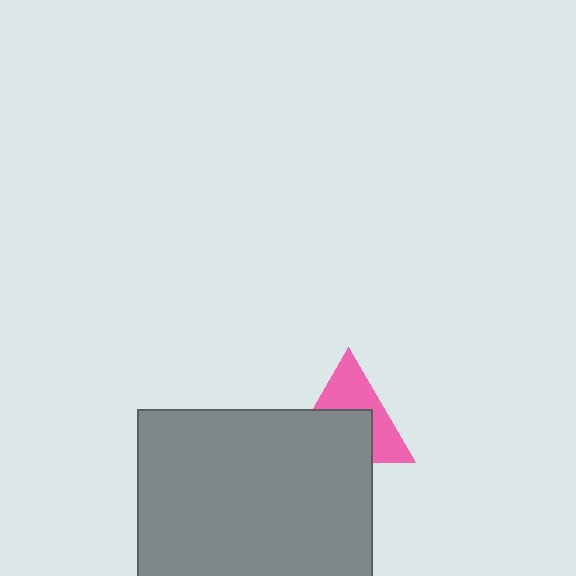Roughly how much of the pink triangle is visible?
About half of it is visible (roughly 48%).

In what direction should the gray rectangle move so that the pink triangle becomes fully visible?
The gray rectangle should move down. That is the shortest direction to clear the overlap and leave the pink triangle fully visible.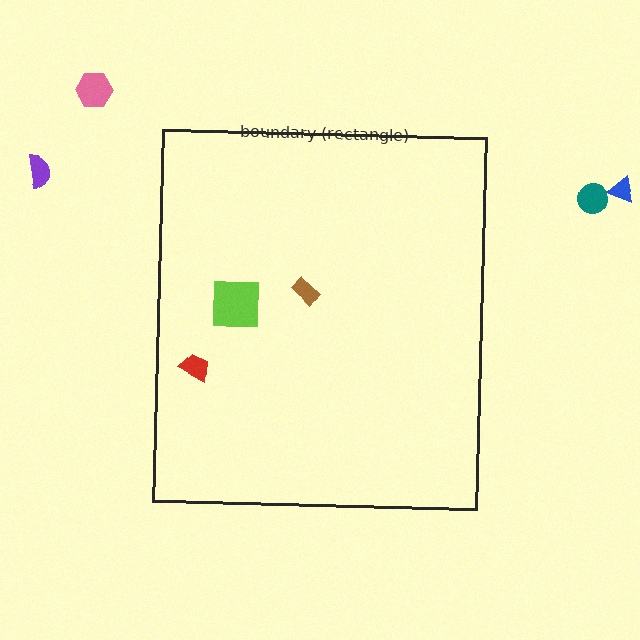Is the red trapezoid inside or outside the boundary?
Inside.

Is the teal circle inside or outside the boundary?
Outside.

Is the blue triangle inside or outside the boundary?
Outside.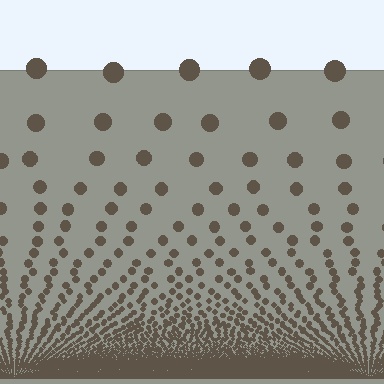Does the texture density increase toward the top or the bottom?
Density increases toward the bottom.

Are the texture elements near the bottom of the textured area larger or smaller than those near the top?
Smaller. The gradient is inverted — elements near the bottom are smaller and denser.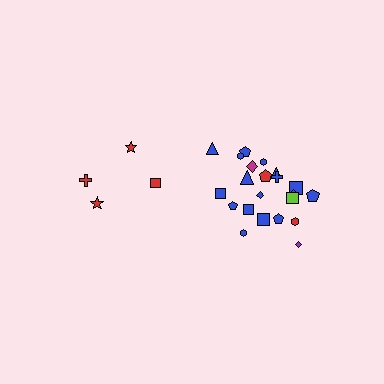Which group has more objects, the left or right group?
The right group.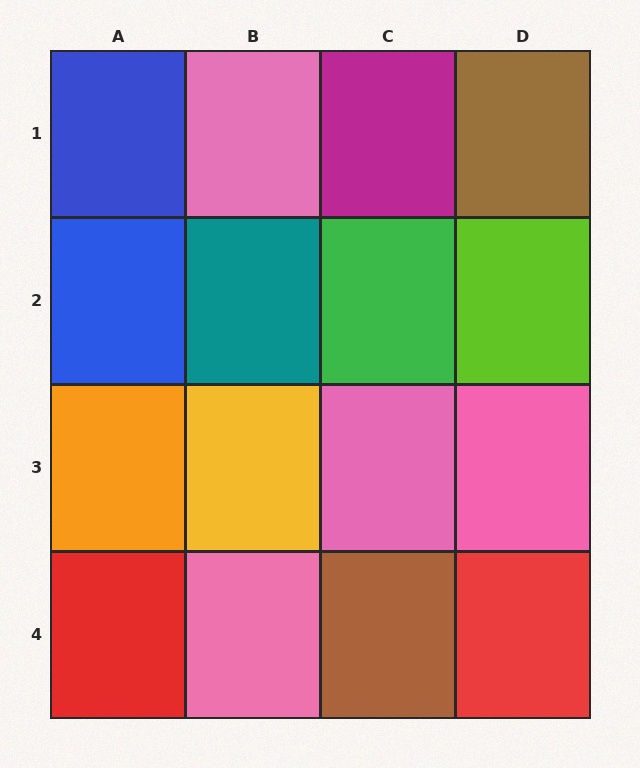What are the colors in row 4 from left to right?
Red, pink, brown, red.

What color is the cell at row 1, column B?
Pink.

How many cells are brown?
2 cells are brown.